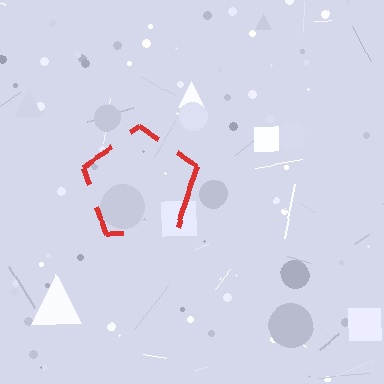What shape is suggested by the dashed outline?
The dashed outline suggests a pentagon.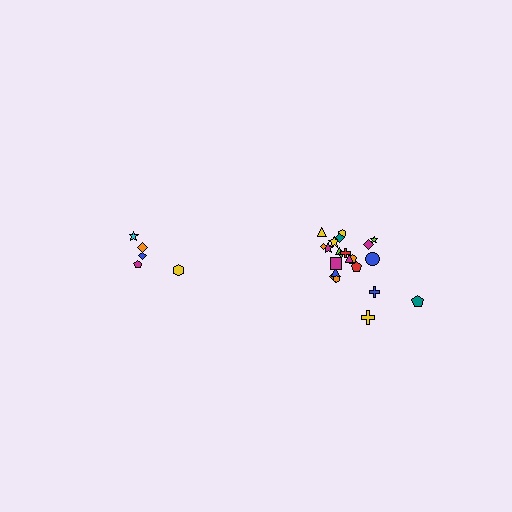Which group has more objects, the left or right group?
The right group.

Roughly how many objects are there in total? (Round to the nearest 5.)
Roughly 25 objects in total.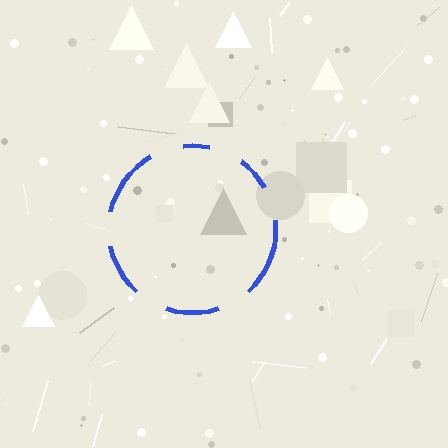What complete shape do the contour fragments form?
The contour fragments form a circle.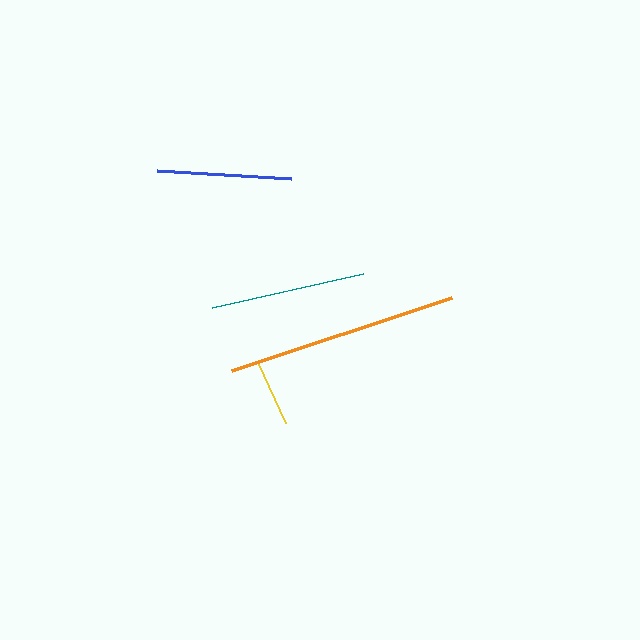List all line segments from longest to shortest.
From longest to shortest: orange, teal, blue, yellow.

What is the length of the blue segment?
The blue segment is approximately 134 pixels long.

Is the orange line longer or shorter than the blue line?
The orange line is longer than the blue line.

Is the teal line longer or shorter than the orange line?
The orange line is longer than the teal line.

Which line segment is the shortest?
The yellow line is the shortest at approximately 67 pixels.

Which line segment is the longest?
The orange line is the longest at approximately 232 pixels.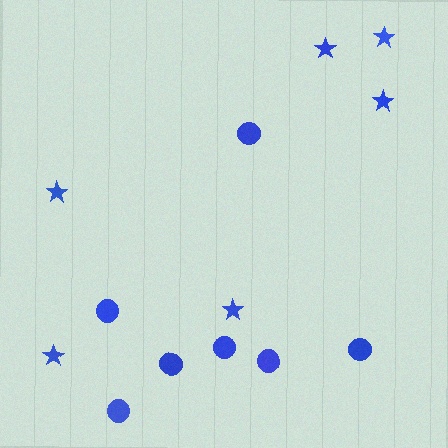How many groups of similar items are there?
There are 2 groups: one group of stars (6) and one group of circles (7).